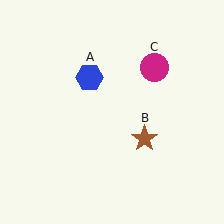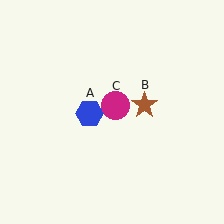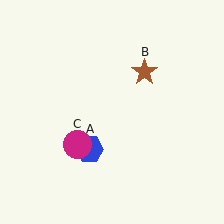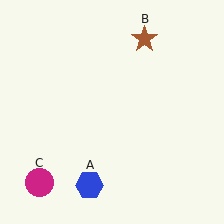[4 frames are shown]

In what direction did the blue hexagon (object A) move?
The blue hexagon (object A) moved down.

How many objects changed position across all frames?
3 objects changed position: blue hexagon (object A), brown star (object B), magenta circle (object C).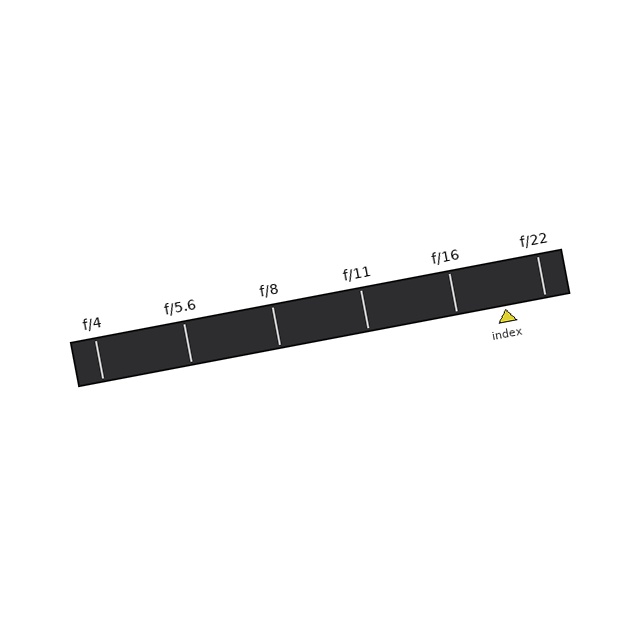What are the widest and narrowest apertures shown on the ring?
The widest aperture shown is f/4 and the narrowest is f/22.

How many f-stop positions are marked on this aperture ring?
There are 6 f-stop positions marked.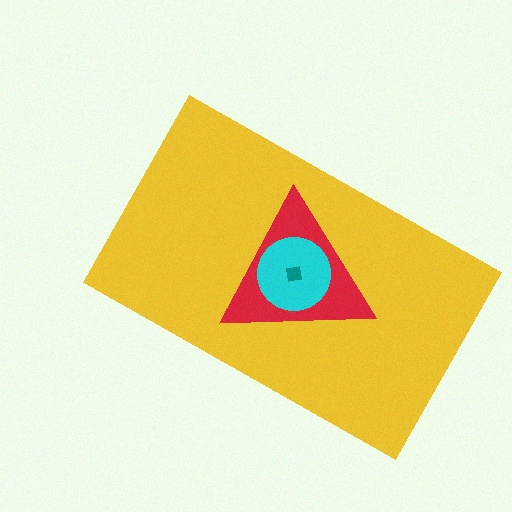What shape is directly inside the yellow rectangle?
The red triangle.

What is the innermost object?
The teal square.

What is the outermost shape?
The yellow rectangle.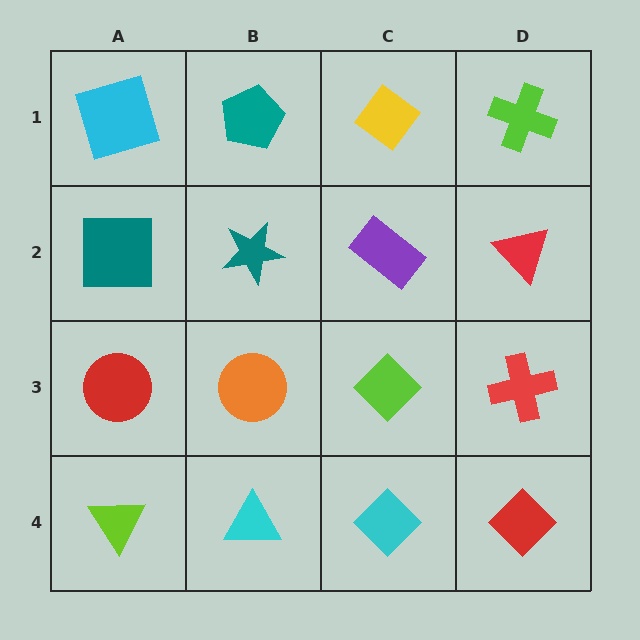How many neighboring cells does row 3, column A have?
3.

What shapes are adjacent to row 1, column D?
A red triangle (row 2, column D), a yellow diamond (row 1, column C).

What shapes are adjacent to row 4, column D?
A red cross (row 3, column D), a cyan diamond (row 4, column C).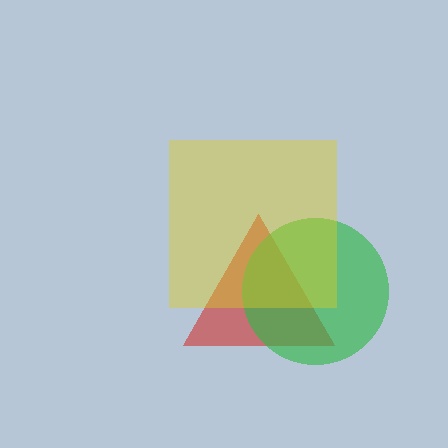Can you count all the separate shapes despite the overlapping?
Yes, there are 3 separate shapes.